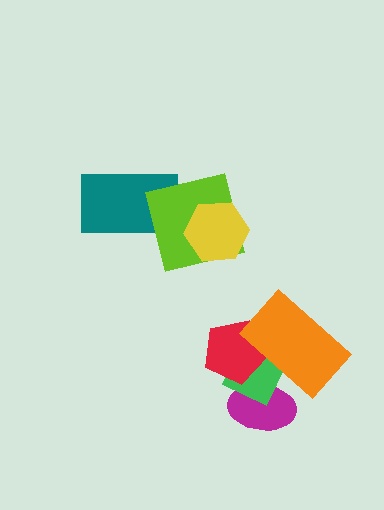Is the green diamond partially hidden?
Yes, it is partially covered by another shape.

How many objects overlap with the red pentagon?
2 objects overlap with the red pentagon.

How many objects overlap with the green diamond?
3 objects overlap with the green diamond.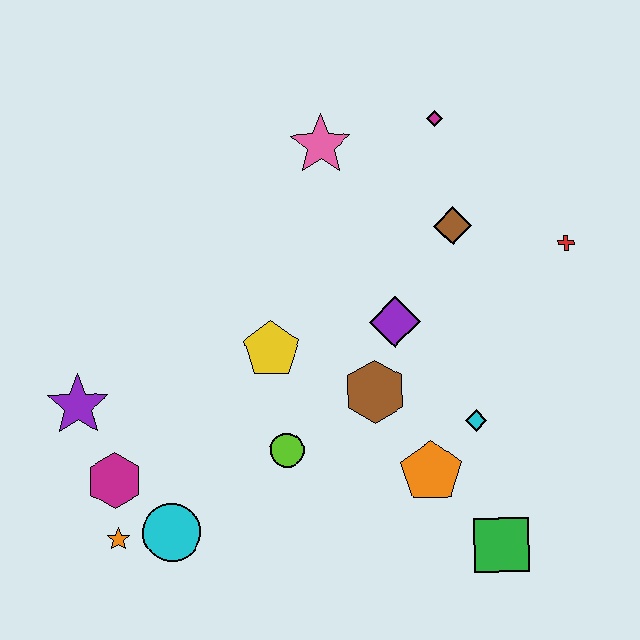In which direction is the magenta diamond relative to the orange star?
The magenta diamond is above the orange star.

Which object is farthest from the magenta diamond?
The orange star is farthest from the magenta diamond.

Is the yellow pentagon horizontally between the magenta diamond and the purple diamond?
No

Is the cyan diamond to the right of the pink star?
Yes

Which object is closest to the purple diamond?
The brown hexagon is closest to the purple diamond.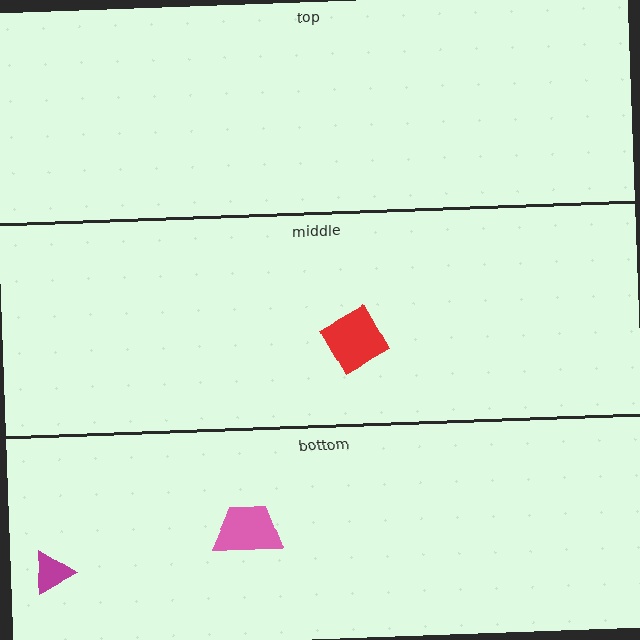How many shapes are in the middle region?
1.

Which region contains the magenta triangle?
The bottom region.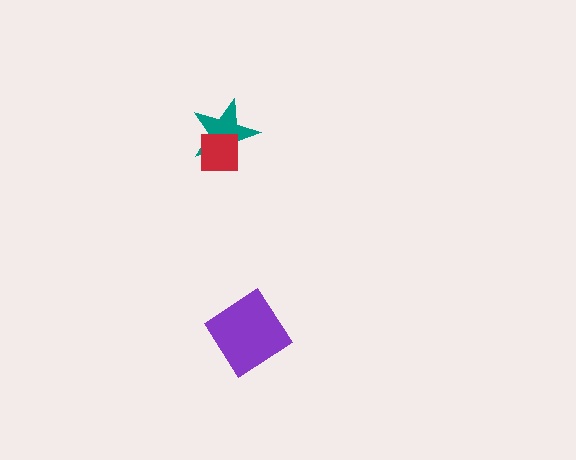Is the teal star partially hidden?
Yes, it is partially covered by another shape.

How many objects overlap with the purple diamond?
0 objects overlap with the purple diamond.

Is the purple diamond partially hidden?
No, no other shape covers it.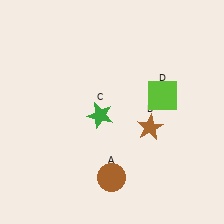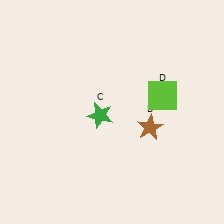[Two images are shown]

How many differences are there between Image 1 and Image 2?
There is 1 difference between the two images.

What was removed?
The brown circle (A) was removed in Image 2.